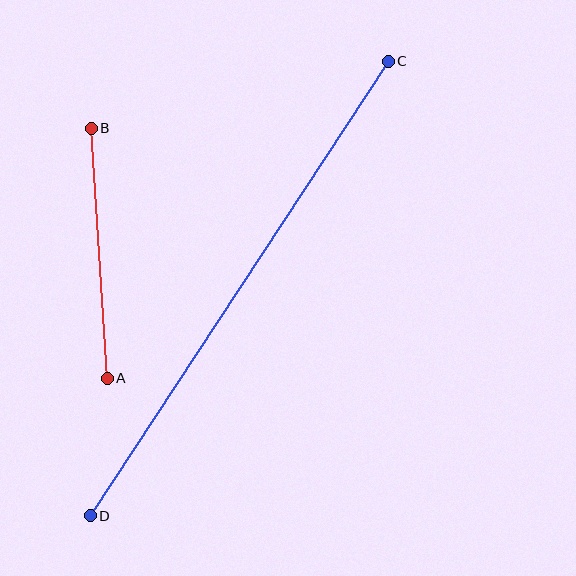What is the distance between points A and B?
The distance is approximately 251 pixels.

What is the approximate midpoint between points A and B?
The midpoint is at approximately (99, 253) pixels.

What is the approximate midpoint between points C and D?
The midpoint is at approximately (239, 288) pixels.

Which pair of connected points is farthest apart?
Points C and D are farthest apart.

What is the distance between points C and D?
The distance is approximately 543 pixels.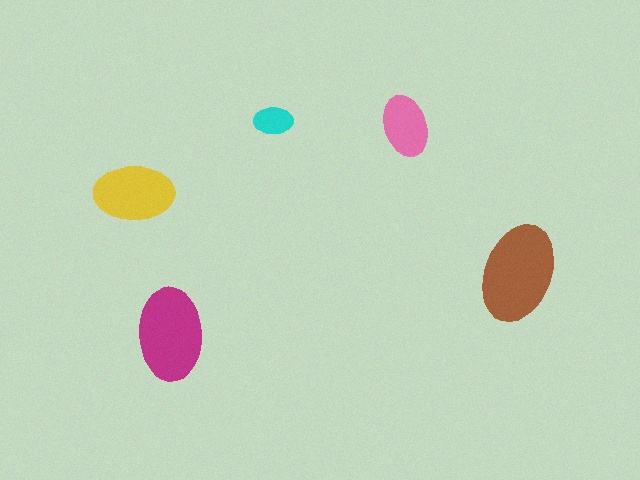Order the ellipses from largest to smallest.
the brown one, the magenta one, the yellow one, the pink one, the cyan one.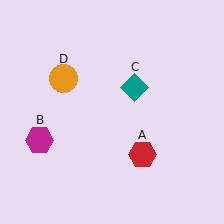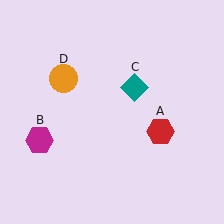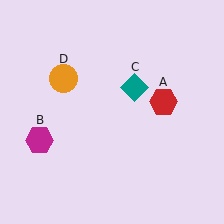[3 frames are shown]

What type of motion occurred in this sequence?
The red hexagon (object A) rotated counterclockwise around the center of the scene.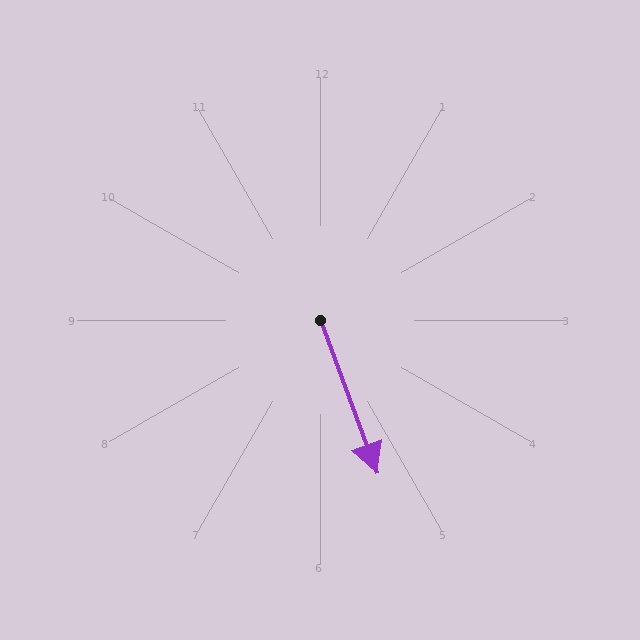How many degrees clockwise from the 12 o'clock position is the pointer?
Approximately 159 degrees.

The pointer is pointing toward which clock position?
Roughly 5 o'clock.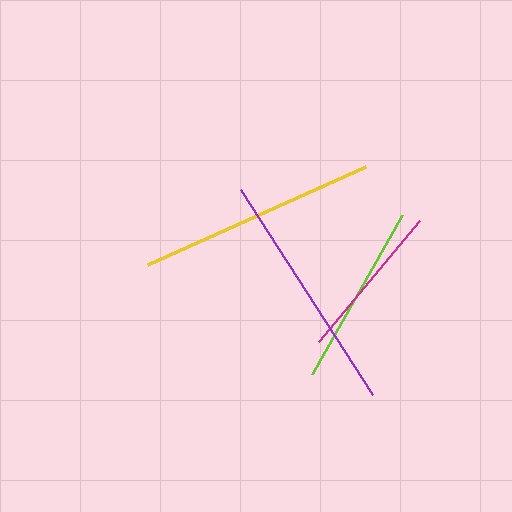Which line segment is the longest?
The purple line is the longest at approximately 243 pixels.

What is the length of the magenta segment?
The magenta segment is approximately 157 pixels long.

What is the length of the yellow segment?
The yellow segment is approximately 239 pixels long.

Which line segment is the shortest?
The magenta line is the shortest at approximately 157 pixels.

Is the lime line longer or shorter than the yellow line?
The yellow line is longer than the lime line.